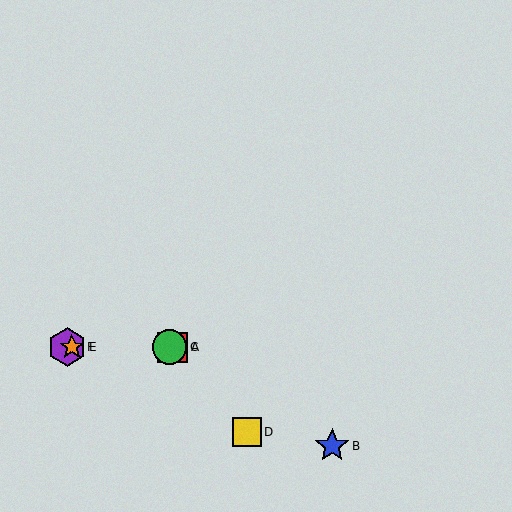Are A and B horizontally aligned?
No, A is at y≈347 and B is at y≈446.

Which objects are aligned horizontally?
Objects A, C, E, F are aligned horizontally.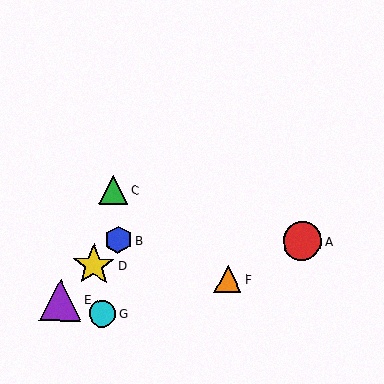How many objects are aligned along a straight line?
3 objects (B, D, E) are aligned along a straight line.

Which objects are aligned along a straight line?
Objects B, D, E are aligned along a straight line.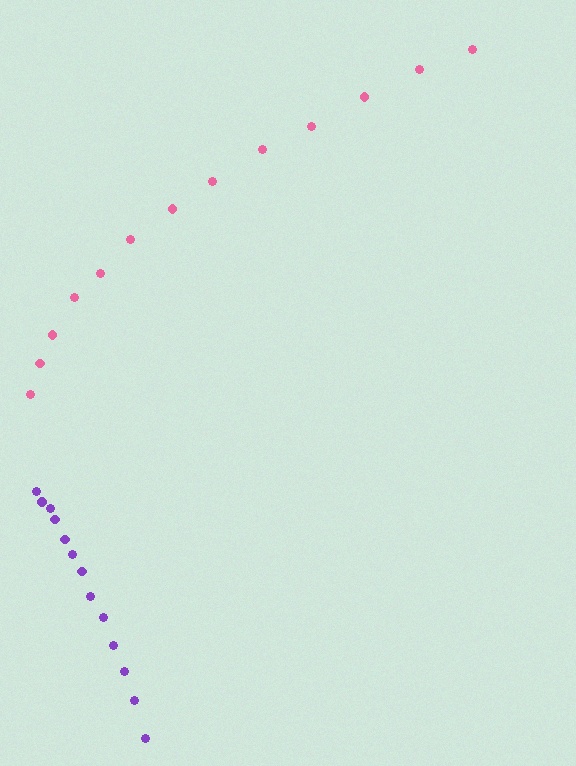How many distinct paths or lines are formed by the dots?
There are 2 distinct paths.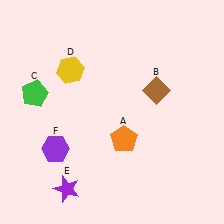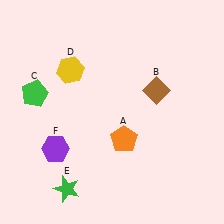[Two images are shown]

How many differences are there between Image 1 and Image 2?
There is 1 difference between the two images.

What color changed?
The star (E) changed from purple in Image 1 to green in Image 2.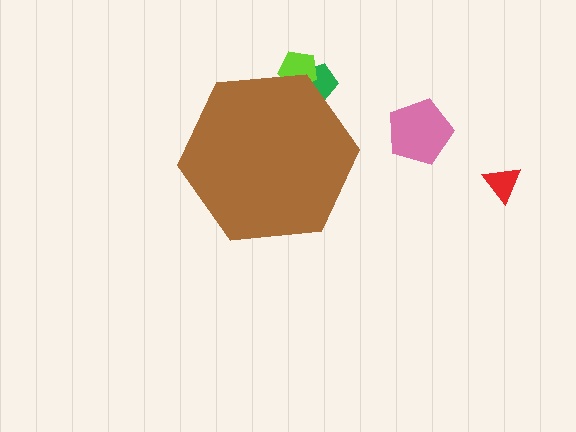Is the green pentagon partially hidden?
Yes, the green pentagon is partially hidden behind the brown hexagon.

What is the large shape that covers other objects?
A brown hexagon.